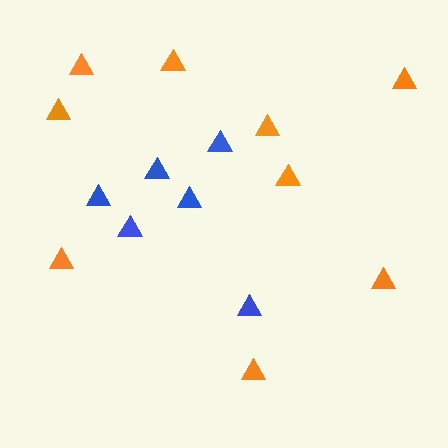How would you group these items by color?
There are 2 groups: one group of orange triangles (9) and one group of blue triangles (6).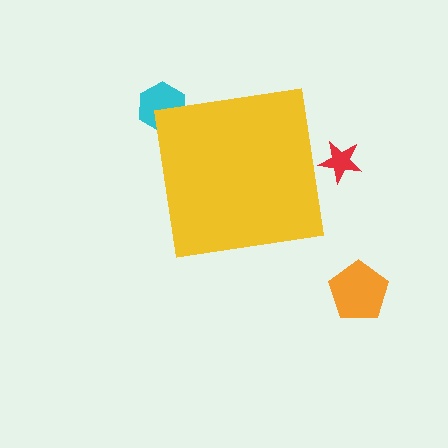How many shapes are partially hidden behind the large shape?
2 shapes are partially hidden.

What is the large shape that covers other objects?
A yellow square.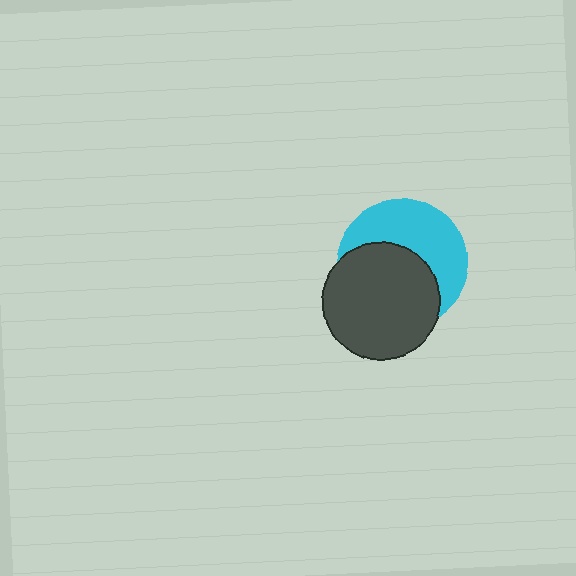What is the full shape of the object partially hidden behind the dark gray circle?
The partially hidden object is a cyan circle.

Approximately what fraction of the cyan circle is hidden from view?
Roughly 52% of the cyan circle is hidden behind the dark gray circle.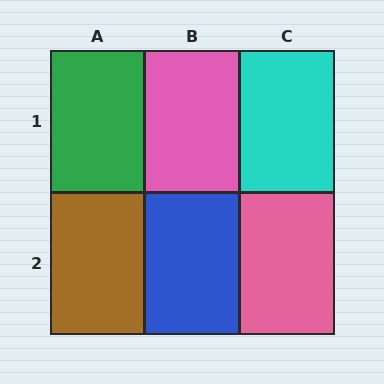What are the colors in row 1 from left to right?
Green, pink, cyan.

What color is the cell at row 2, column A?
Brown.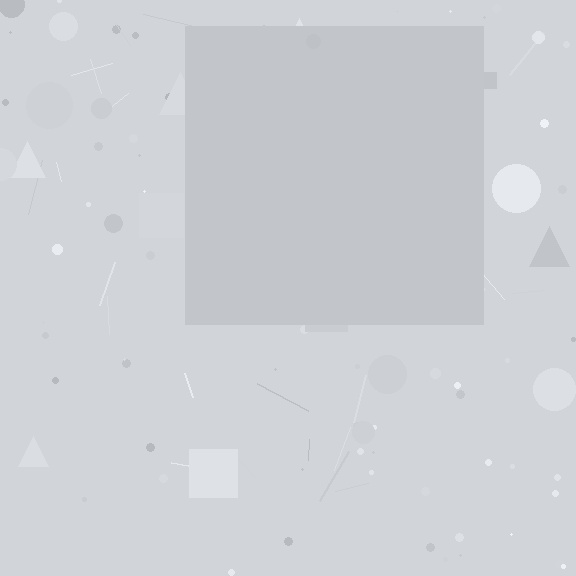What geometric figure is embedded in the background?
A square is embedded in the background.